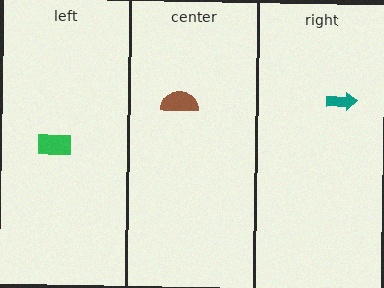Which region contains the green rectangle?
The left region.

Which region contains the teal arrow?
The right region.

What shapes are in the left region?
The green rectangle.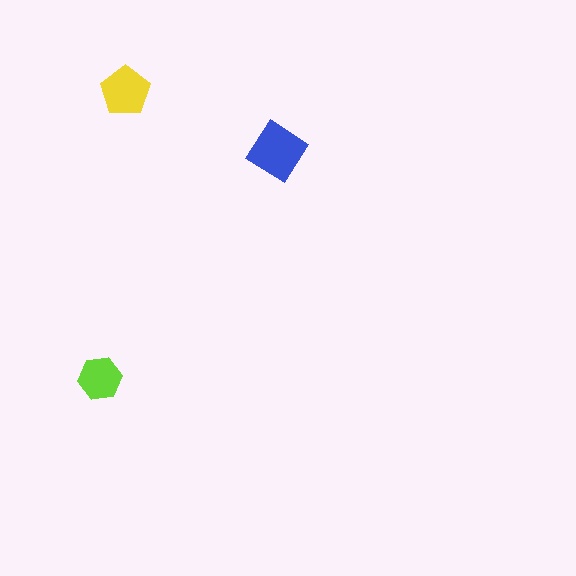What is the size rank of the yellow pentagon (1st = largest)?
2nd.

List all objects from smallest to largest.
The lime hexagon, the yellow pentagon, the blue diamond.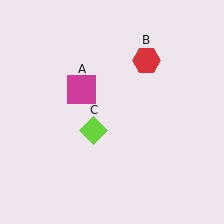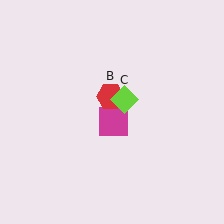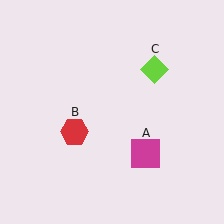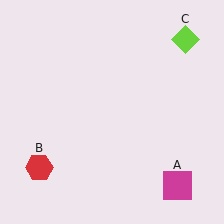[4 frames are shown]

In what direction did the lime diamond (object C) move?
The lime diamond (object C) moved up and to the right.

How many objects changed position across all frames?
3 objects changed position: magenta square (object A), red hexagon (object B), lime diamond (object C).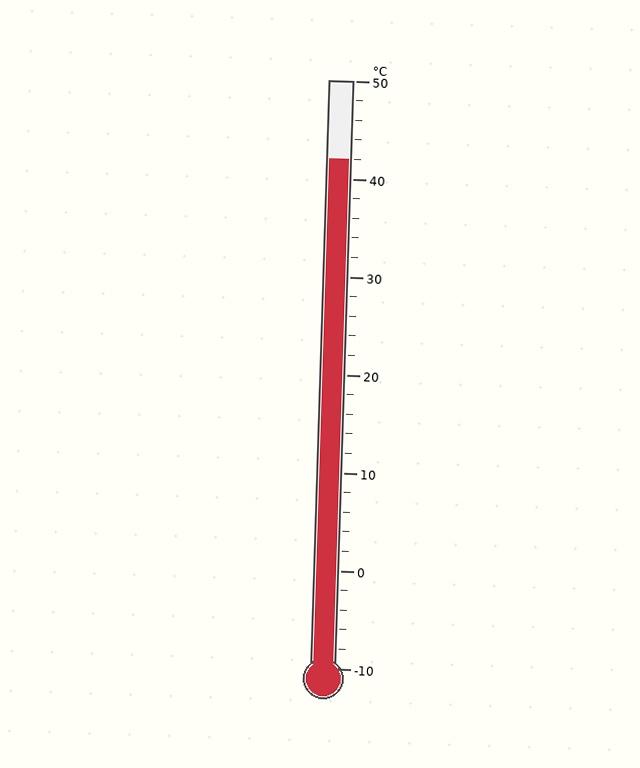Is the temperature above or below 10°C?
The temperature is above 10°C.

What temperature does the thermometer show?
The thermometer shows approximately 42°C.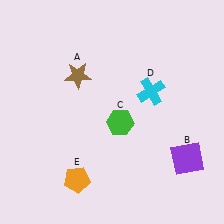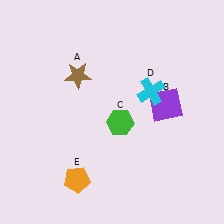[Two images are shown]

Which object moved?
The purple square (B) moved up.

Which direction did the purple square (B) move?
The purple square (B) moved up.